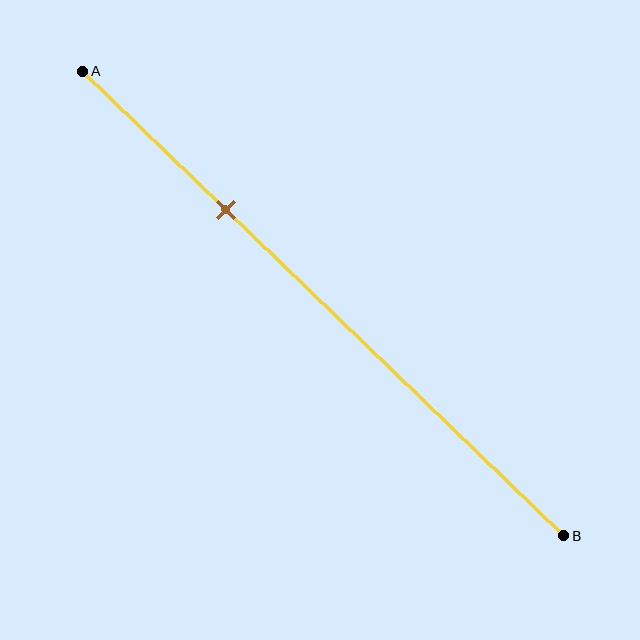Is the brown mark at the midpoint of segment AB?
No, the mark is at about 30% from A, not at the 50% midpoint.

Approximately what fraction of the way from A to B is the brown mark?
The brown mark is approximately 30% of the way from A to B.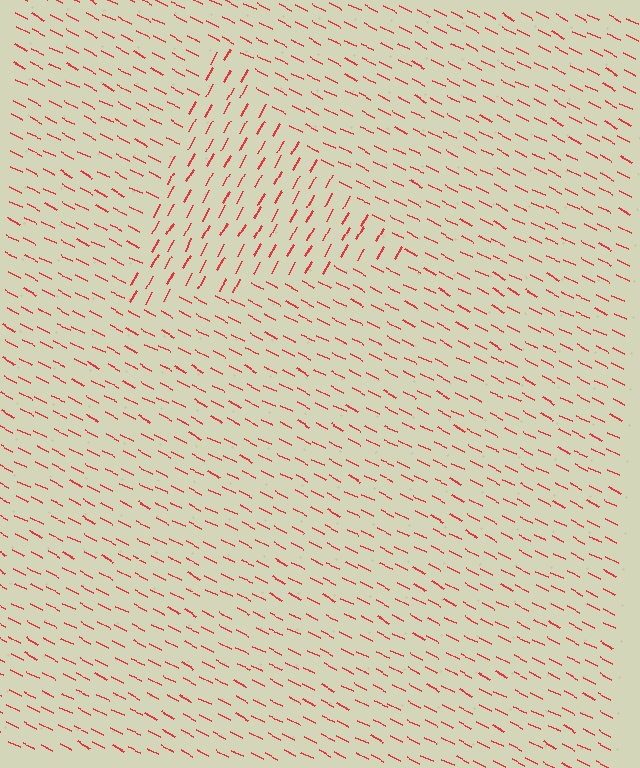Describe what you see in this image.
The image is filled with small red line segments. A triangle region in the image has lines oriented differently from the surrounding lines, creating a visible texture boundary.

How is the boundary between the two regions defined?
The boundary is defined purely by a change in line orientation (approximately 88 degrees difference). All lines are the same color and thickness.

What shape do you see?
I see a triangle.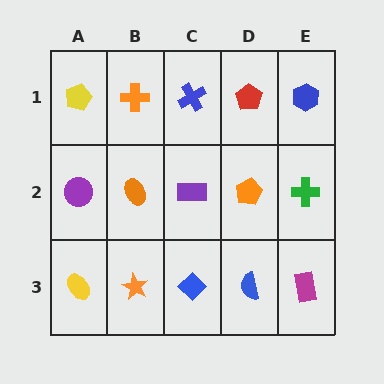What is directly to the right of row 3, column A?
An orange star.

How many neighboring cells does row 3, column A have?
2.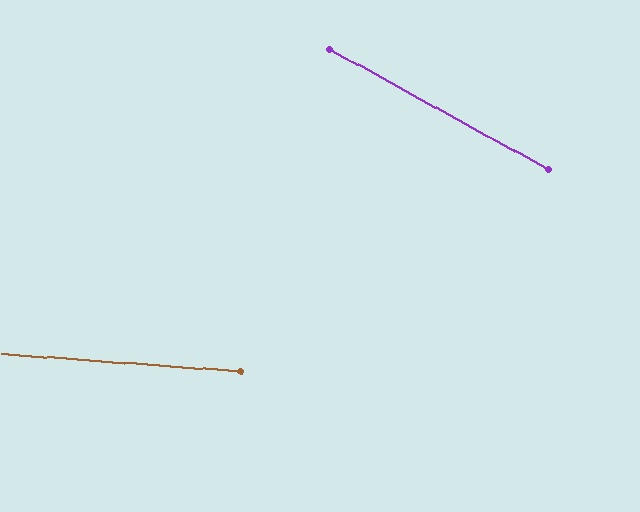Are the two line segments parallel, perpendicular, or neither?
Neither parallel nor perpendicular — they differ by about 25°.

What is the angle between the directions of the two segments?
Approximately 25 degrees.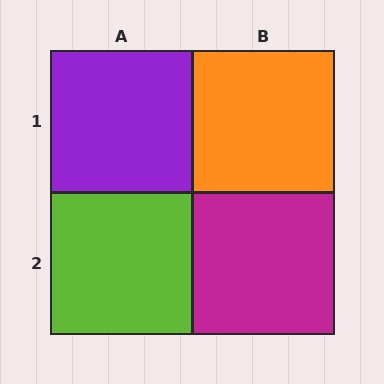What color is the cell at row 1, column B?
Orange.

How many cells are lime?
1 cell is lime.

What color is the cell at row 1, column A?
Purple.